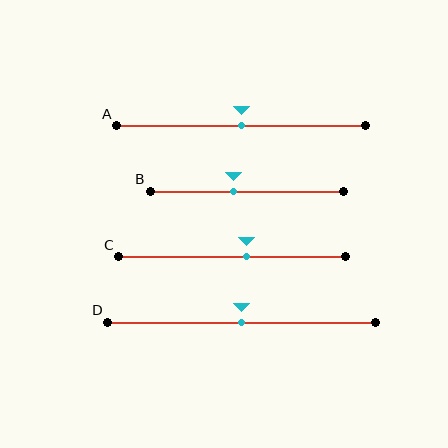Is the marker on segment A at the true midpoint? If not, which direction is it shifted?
Yes, the marker on segment A is at the true midpoint.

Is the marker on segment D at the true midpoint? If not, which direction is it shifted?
Yes, the marker on segment D is at the true midpoint.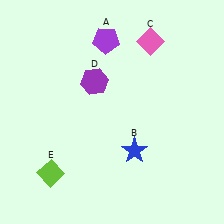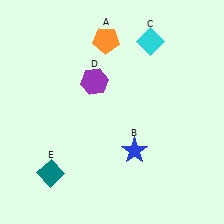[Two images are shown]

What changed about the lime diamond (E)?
In Image 1, E is lime. In Image 2, it changed to teal.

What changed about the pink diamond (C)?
In Image 1, C is pink. In Image 2, it changed to cyan.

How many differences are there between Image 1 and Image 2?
There are 3 differences between the two images.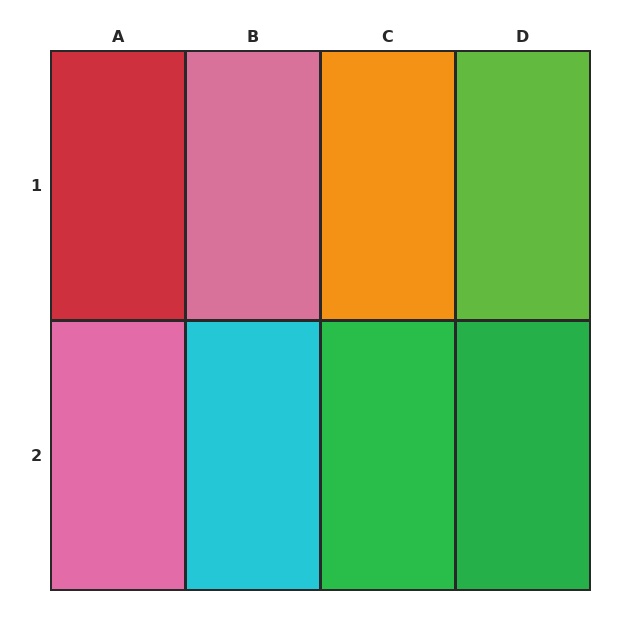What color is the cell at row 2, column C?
Green.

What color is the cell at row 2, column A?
Pink.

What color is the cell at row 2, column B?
Cyan.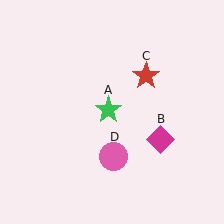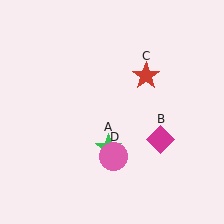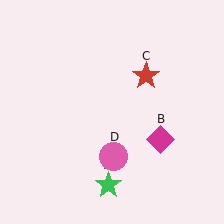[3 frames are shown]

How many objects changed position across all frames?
1 object changed position: green star (object A).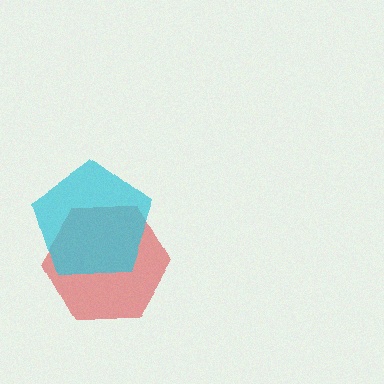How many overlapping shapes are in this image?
There are 2 overlapping shapes in the image.